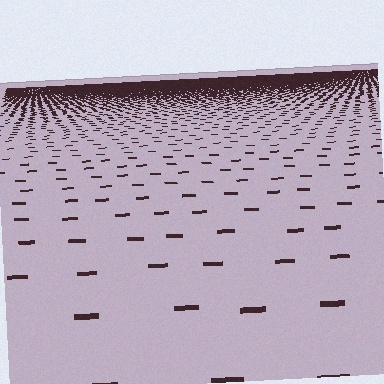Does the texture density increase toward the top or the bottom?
Density increases toward the top.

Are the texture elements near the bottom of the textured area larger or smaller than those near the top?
Larger. Near the bottom, elements are closer to the viewer and appear at a bigger on-screen size.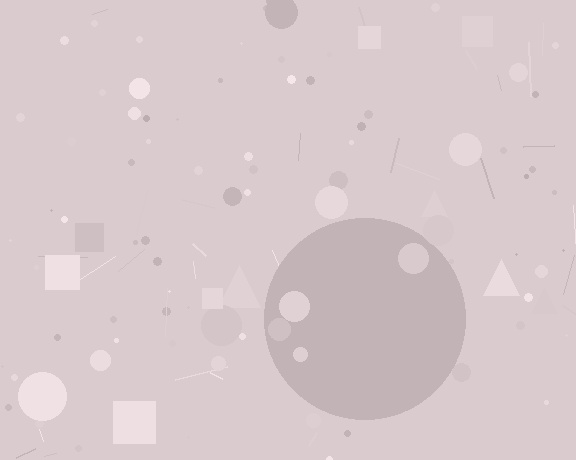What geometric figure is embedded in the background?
A circle is embedded in the background.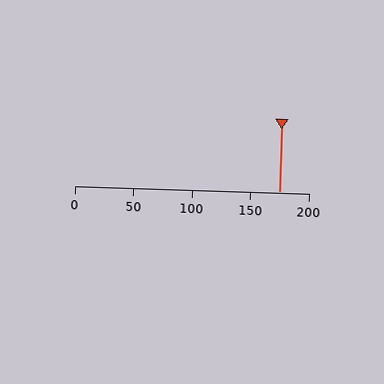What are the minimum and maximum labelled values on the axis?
The axis runs from 0 to 200.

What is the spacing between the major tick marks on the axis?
The major ticks are spaced 50 apart.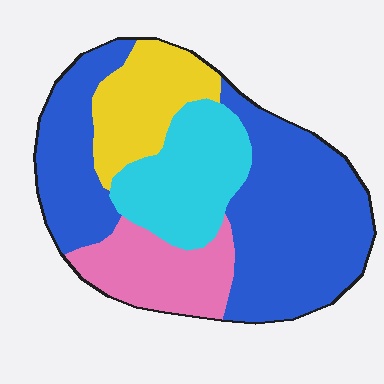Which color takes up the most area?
Blue, at roughly 50%.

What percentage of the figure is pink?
Pink takes up about one sixth (1/6) of the figure.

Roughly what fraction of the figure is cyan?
Cyan covers about 20% of the figure.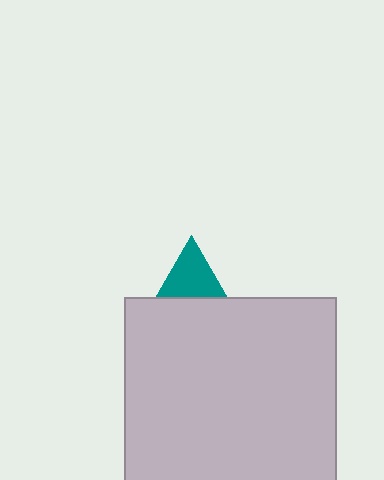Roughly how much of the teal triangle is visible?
A small part of it is visible (roughly 41%).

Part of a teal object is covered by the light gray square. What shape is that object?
It is a triangle.